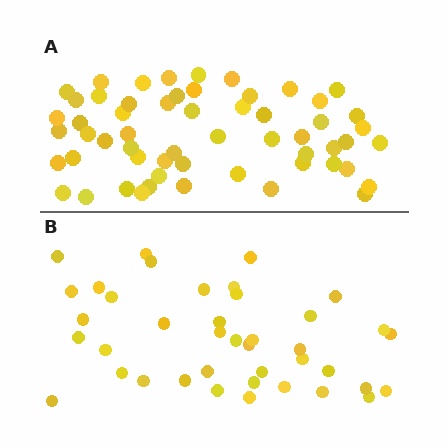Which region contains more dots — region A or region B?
Region A (the top region) has more dots.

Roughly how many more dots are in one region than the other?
Region A has approximately 15 more dots than region B.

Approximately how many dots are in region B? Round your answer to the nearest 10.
About 40 dots.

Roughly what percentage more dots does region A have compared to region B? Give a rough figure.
About 40% more.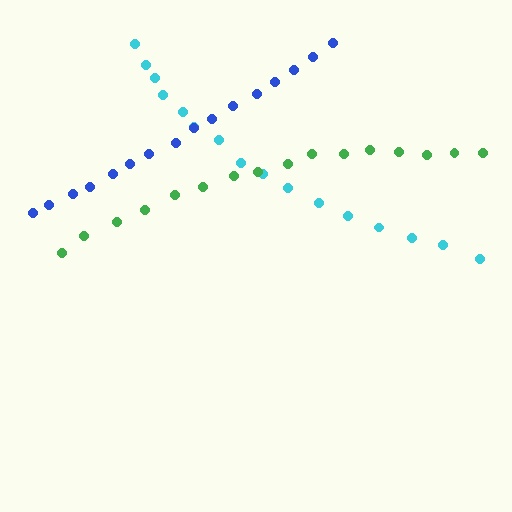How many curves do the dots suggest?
There are 3 distinct paths.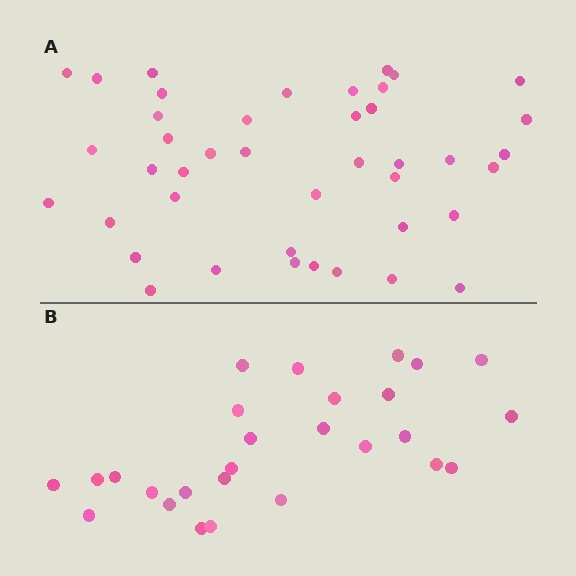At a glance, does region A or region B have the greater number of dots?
Region A (the top region) has more dots.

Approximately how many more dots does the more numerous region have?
Region A has approximately 15 more dots than region B.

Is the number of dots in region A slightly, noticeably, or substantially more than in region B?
Region A has substantially more. The ratio is roughly 1.6 to 1.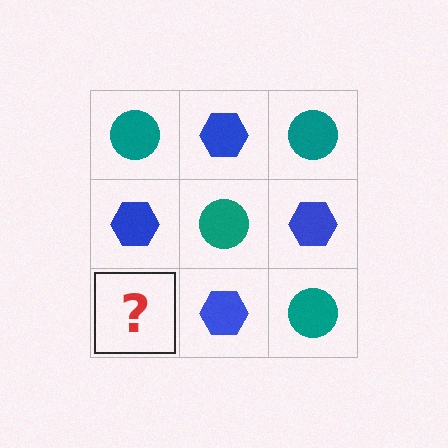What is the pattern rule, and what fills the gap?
The rule is that it alternates teal circle and blue hexagon in a checkerboard pattern. The gap should be filled with a teal circle.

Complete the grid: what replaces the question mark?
The question mark should be replaced with a teal circle.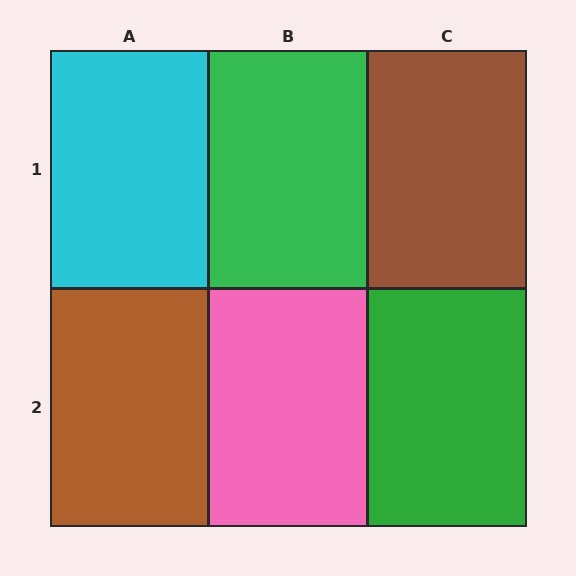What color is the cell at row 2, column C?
Green.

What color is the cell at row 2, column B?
Pink.